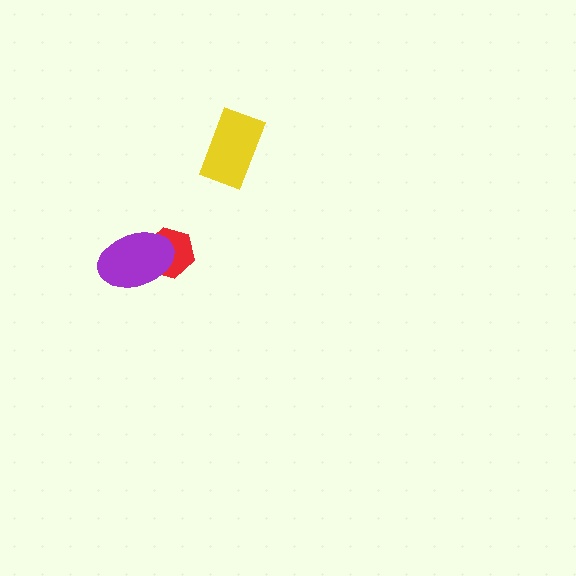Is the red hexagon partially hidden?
Yes, it is partially covered by another shape.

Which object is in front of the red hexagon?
The purple ellipse is in front of the red hexagon.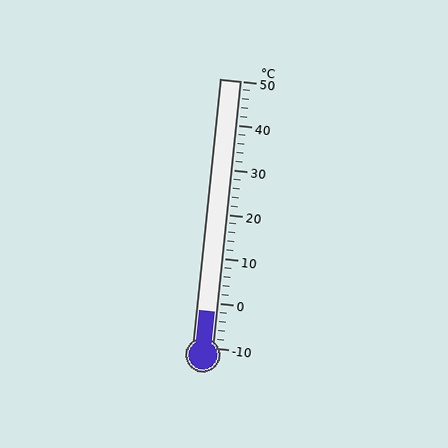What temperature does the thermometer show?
The thermometer shows approximately -2°C.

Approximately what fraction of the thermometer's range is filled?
The thermometer is filled to approximately 15% of its range.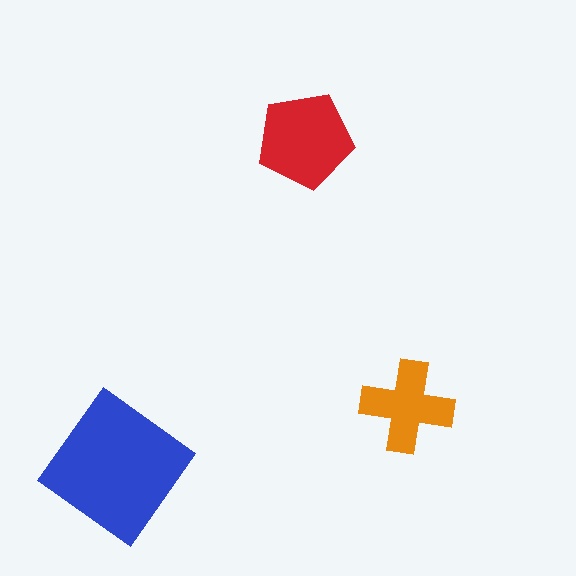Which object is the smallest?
The orange cross.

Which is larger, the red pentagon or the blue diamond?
The blue diamond.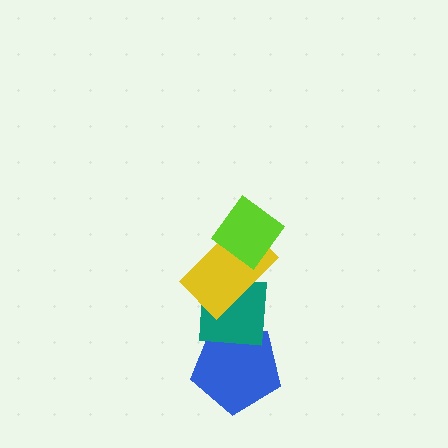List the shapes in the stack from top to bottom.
From top to bottom: the lime diamond, the yellow rectangle, the teal square, the blue pentagon.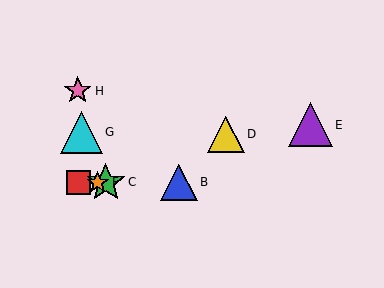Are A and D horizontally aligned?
No, A is at y≈182 and D is at y≈134.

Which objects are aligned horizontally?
Objects A, B, C, F are aligned horizontally.